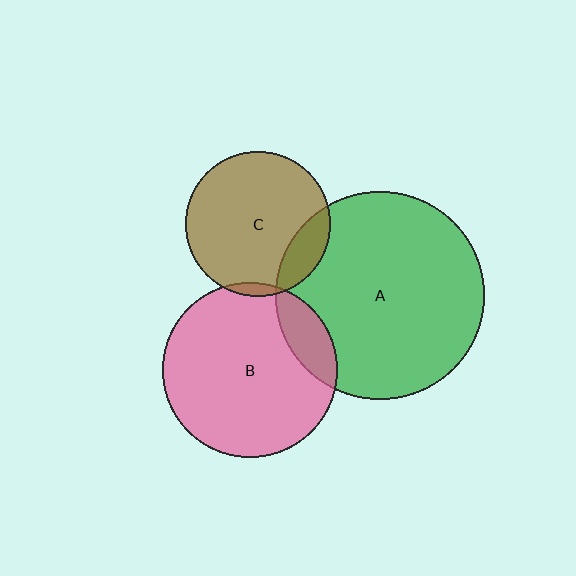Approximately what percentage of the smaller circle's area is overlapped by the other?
Approximately 15%.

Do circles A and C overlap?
Yes.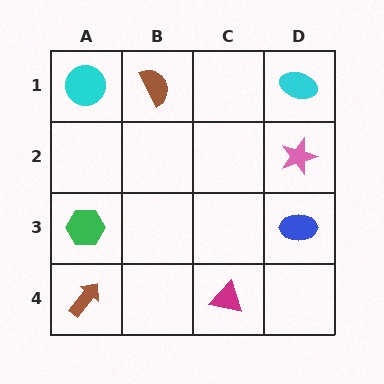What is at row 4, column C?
A magenta triangle.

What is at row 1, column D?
A cyan ellipse.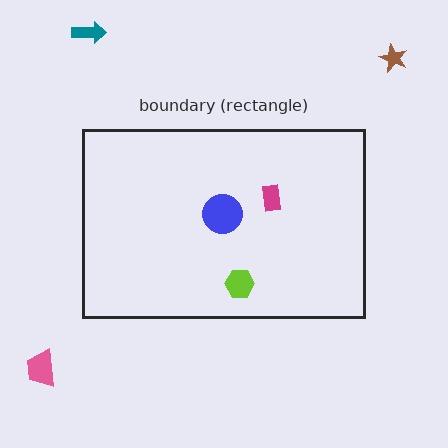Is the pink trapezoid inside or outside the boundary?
Outside.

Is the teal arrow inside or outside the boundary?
Outside.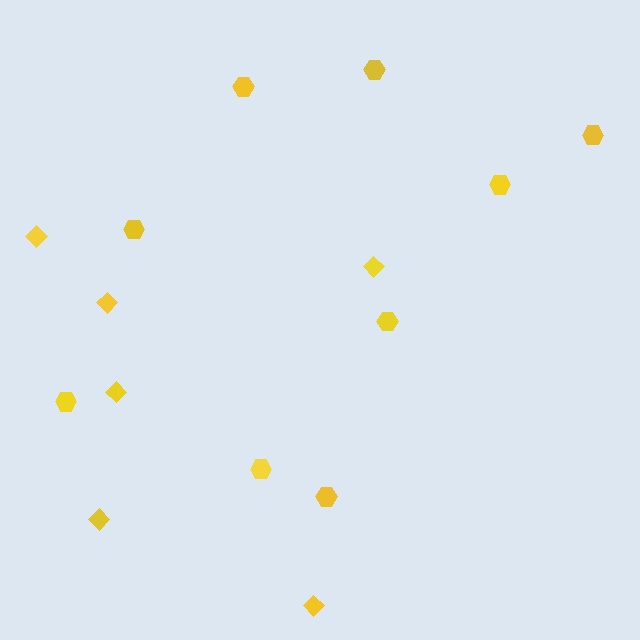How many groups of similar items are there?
There are 2 groups: one group of hexagons (9) and one group of diamonds (6).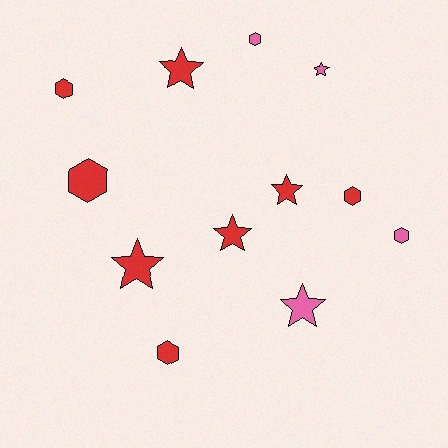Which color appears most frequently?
Red, with 8 objects.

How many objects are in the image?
There are 12 objects.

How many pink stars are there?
There are 2 pink stars.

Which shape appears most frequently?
Hexagon, with 6 objects.